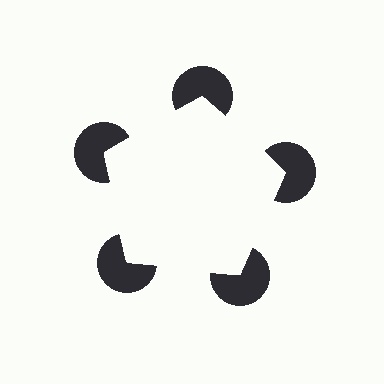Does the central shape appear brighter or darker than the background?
It typically appears slightly brighter than the background, even though no actual brightness change is drawn.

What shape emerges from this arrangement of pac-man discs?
An illusory pentagon — its edges are inferred from the aligned wedge cuts in the pac-man discs, not physically drawn.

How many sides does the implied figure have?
5 sides.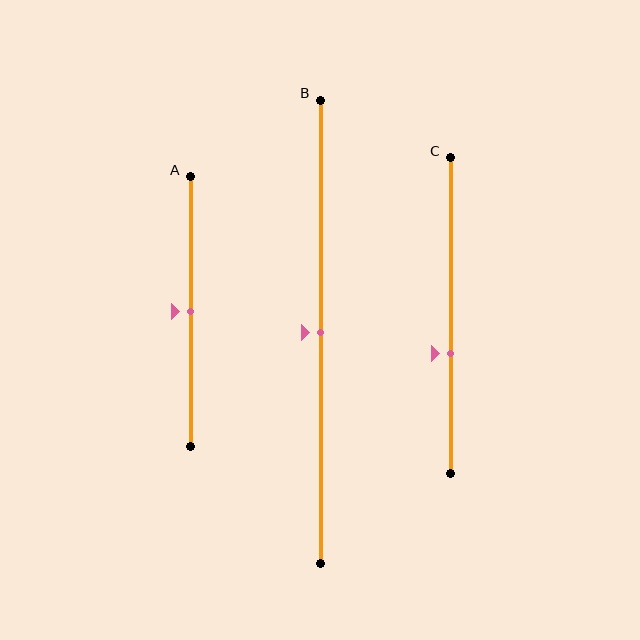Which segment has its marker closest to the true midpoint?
Segment A has its marker closest to the true midpoint.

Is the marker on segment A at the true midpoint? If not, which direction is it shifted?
Yes, the marker on segment A is at the true midpoint.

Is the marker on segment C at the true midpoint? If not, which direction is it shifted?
No, the marker on segment C is shifted downward by about 12% of the segment length.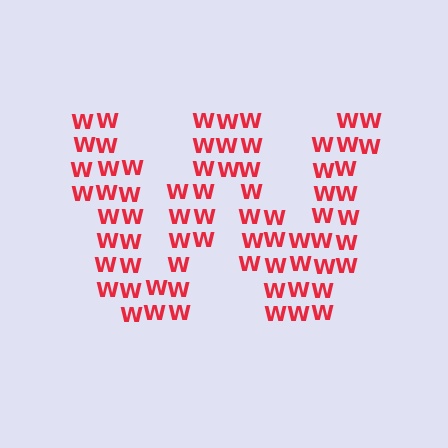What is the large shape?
The large shape is the letter W.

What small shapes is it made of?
It is made of small letter W's.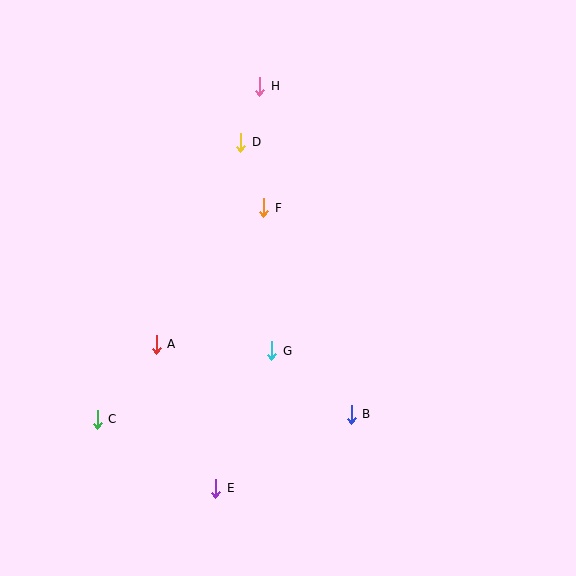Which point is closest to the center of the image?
Point G at (272, 351) is closest to the center.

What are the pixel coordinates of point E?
Point E is at (216, 488).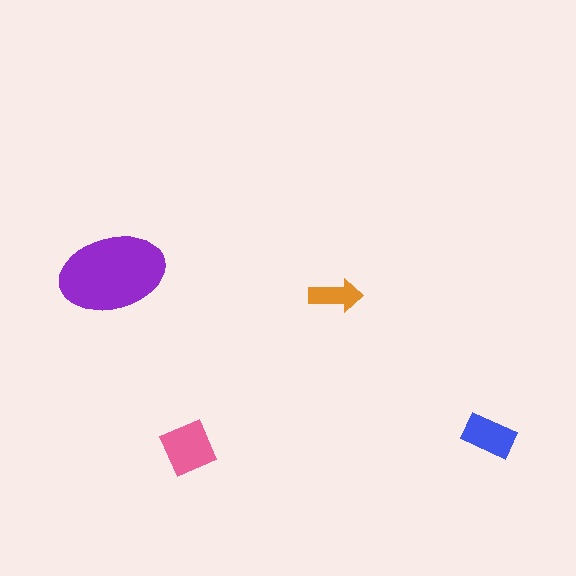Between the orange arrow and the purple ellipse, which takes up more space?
The purple ellipse.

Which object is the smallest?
The orange arrow.